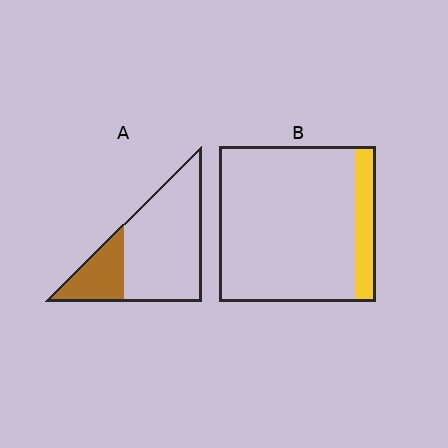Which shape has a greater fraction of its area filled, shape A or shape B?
Shape A.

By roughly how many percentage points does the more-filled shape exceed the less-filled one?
By roughly 10 percentage points (A over B).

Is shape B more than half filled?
No.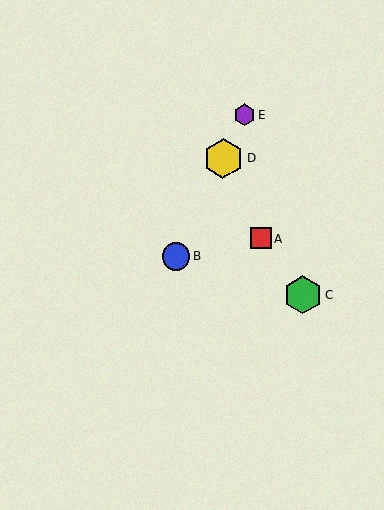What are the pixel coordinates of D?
Object D is at (223, 158).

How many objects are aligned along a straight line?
3 objects (B, D, E) are aligned along a straight line.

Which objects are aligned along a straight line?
Objects B, D, E are aligned along a straight line.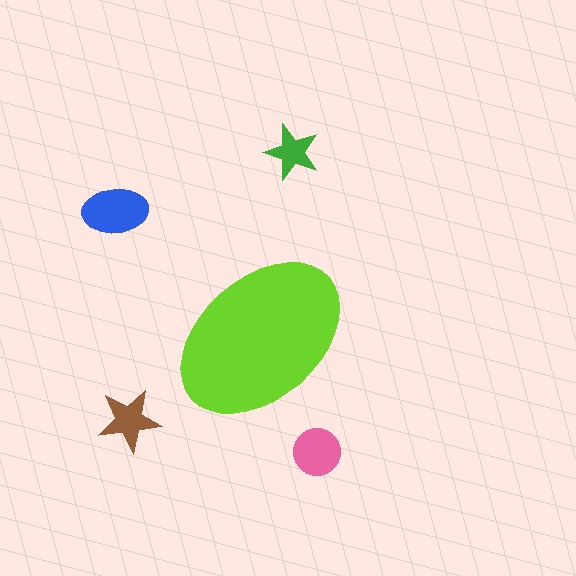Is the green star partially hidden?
No, the green star is fully visible.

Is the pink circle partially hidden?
No, the pink circle is fully visible.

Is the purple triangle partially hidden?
No, the purple triangle is fully visible.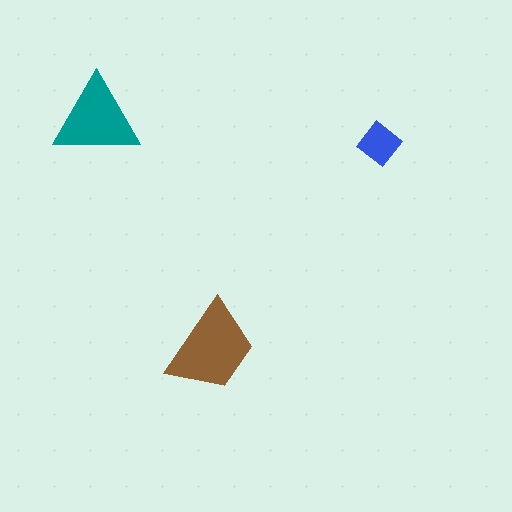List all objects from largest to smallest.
The brown trapezoid, the teal triangle, the blue diamond.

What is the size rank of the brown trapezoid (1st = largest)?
1st.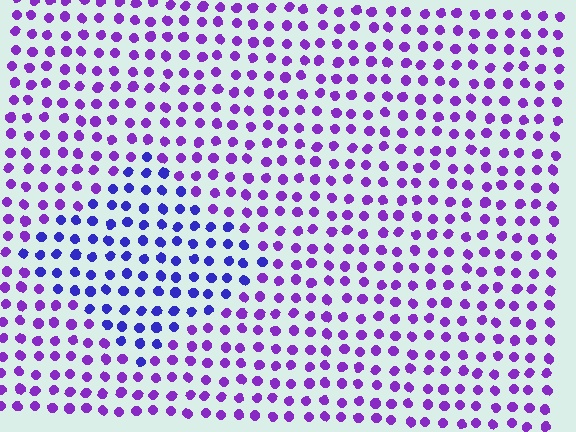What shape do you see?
I see a diamond.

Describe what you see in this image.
The image is filled with small purple elements in a uniform arrangement. A diamond-shaped region is visible where the elements are tinted to a slightly different hue, forming a subtle color boundary.